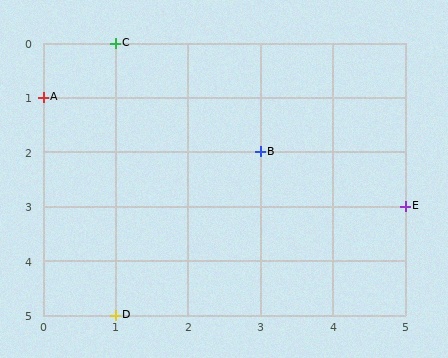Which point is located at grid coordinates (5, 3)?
Point E is at (5, 3).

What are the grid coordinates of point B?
Point B is at grid coordinates (3, 2).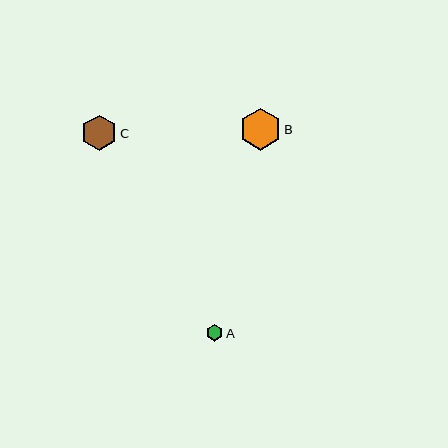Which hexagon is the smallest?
Hexagon A is the smallest with a size of approximately 17 pixels.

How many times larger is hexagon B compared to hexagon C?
Hexagon B is approximately 1.2 times the size of hexagon C.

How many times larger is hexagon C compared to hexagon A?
Hexagon C is approximately 2.1 times the size of hexagon A.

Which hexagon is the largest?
Hexagon B is the largest with a size of approximately 42 pixels.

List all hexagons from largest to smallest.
From largest to smallest: B, C, A.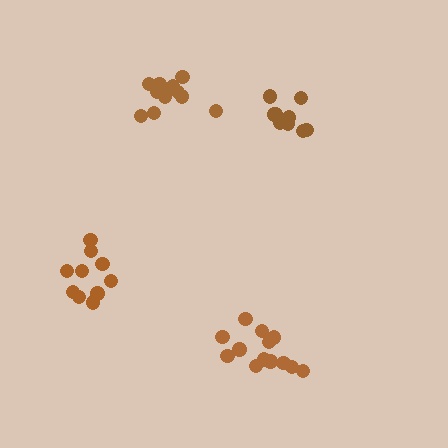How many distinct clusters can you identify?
There are 4 distinct clusters.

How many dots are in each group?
Group 1: 10 dots, Group 2: 14 dots, Group 3: 10 dots, Group 4: 13 dots (47 total).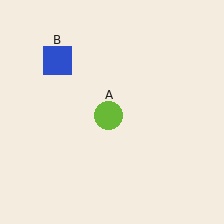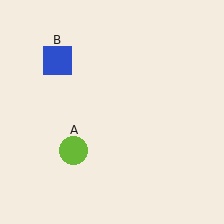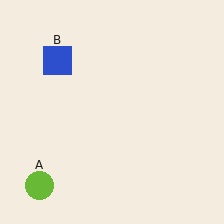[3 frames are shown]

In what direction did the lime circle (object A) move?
The lime circle (object A) moved down and to the left.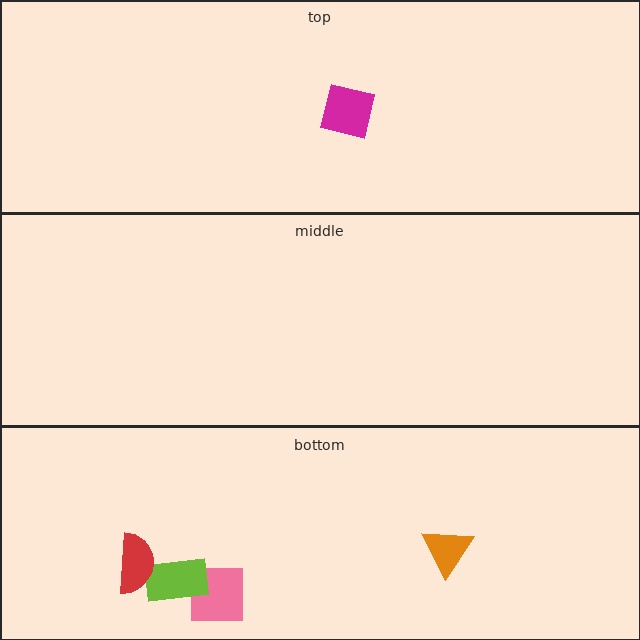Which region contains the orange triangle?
The bottom region.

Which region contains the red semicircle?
The bottom region.